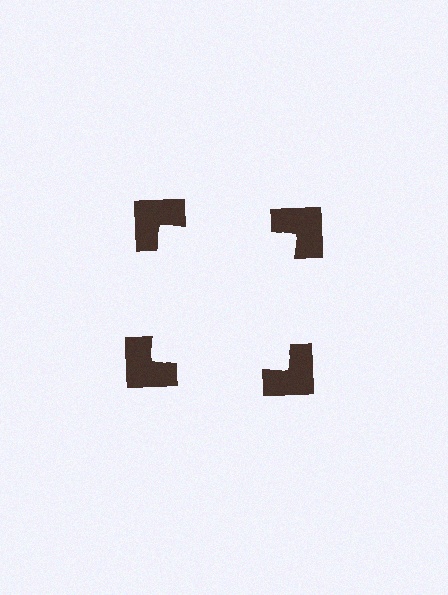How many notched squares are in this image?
There are 4 — one at each vertex of the illusory square.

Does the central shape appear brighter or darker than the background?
It typically appears slightly brighter than the background, even though no actual brightness change is drawn.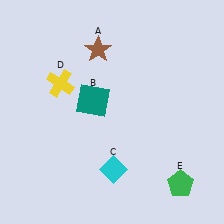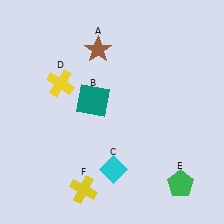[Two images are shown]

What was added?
A yellow cross (F) was added in Image 2.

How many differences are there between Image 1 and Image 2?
There is 1 difference between the two images.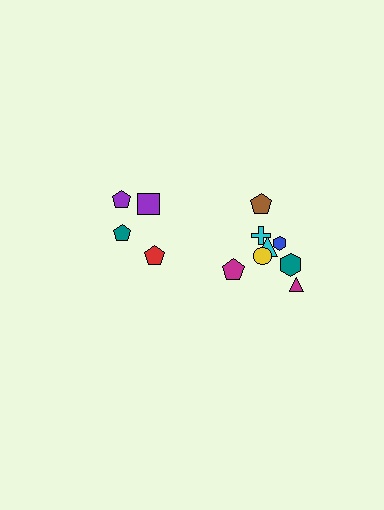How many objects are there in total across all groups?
There are 12 objects.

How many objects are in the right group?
There are 8 objects.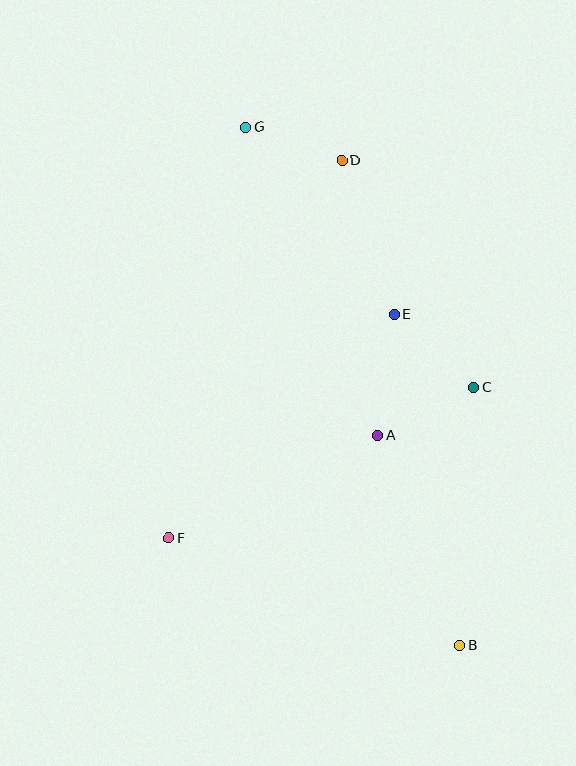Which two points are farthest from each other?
Points B and G are farthest from each other.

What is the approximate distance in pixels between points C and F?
The distance between C and F is approximately 340 pixels.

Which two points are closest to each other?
Points D and G are closest to each other.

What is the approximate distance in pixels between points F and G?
The distance between F and G is approximately 418 pixels.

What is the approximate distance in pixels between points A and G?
The distance between A and G is approximately 336 pixels.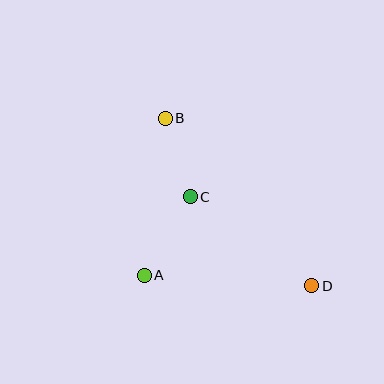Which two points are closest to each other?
Points B and C are closest to each other.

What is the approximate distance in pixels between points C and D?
The distance between C and D is approximately 151 pixels.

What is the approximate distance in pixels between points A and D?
The distance between A and D is approximately 168 pixels.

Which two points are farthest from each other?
Points B and D are farthest from each other.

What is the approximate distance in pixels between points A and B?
The distance between A and B is approximately 158 pixels.